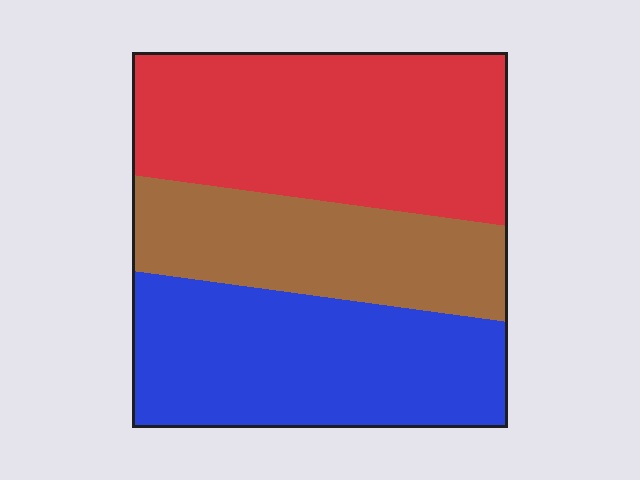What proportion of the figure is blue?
Blue covers around 35% of the figure.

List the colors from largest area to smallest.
From largest to smallest: red, blue, brown.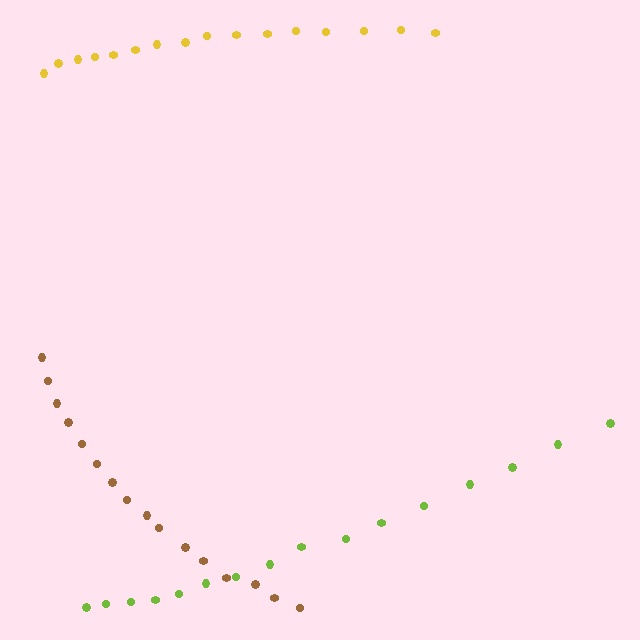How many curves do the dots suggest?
There are 3 distinct paths.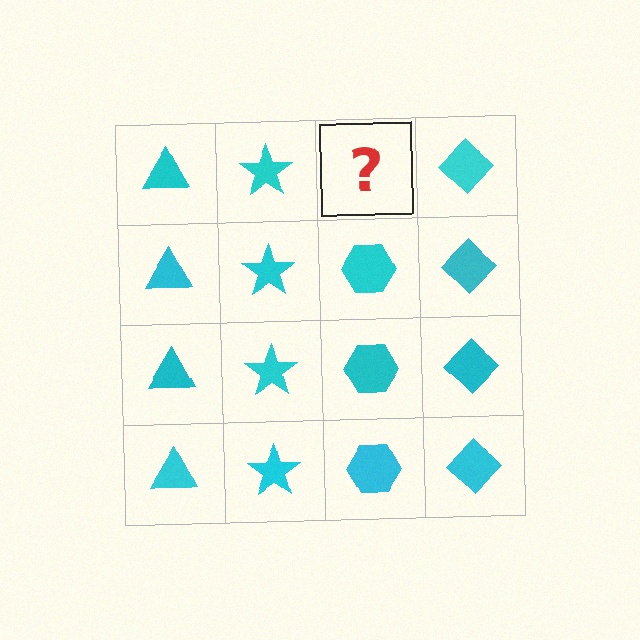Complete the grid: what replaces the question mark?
The question mark should be replaced with a cyan hexagon.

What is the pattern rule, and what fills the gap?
The rule is that each column has a consistent shape. The gap should be filled with a cyan hexagon.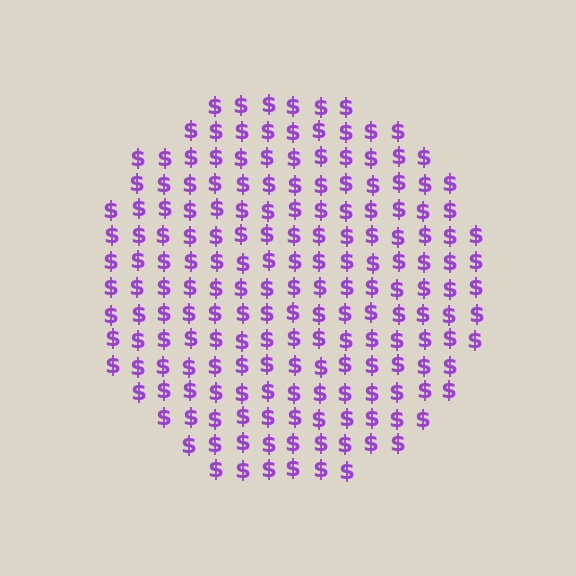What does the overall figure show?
The overall figure shows a circle.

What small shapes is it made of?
It is made of small dollar signs.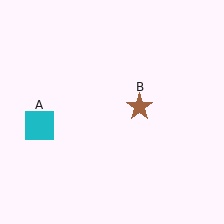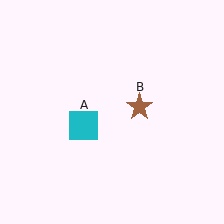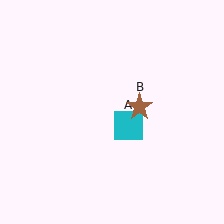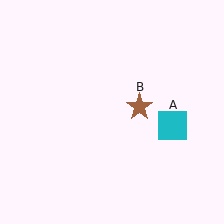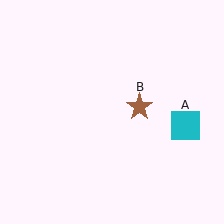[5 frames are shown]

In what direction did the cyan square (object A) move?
The cyan square (object A) moved right.